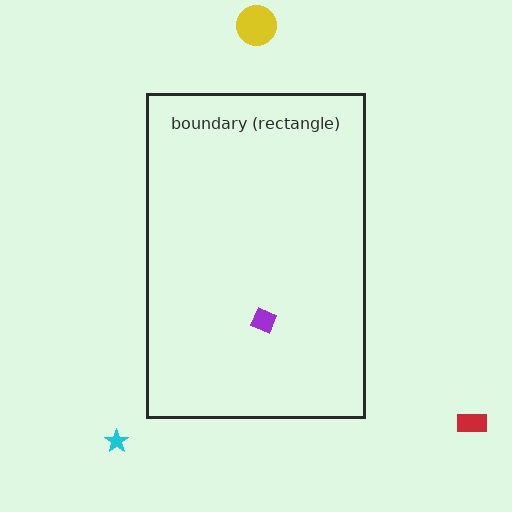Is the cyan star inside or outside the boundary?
Outside.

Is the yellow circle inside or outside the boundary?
Outside.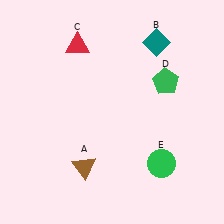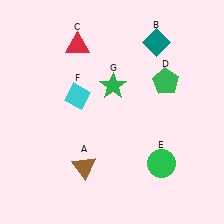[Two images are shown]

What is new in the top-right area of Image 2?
A green star (G) was added in the top-right area of Image 2.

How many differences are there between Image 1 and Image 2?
There are 2 differences between the two images.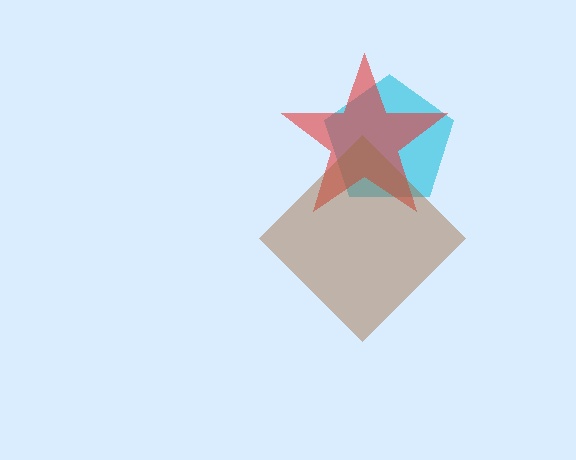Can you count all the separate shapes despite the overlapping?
Yes, there are 3 separate shapes.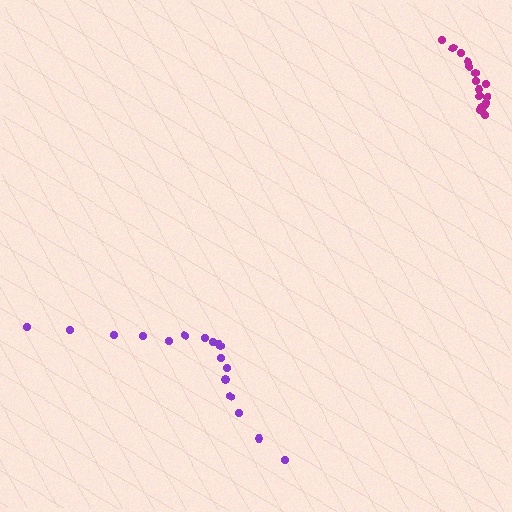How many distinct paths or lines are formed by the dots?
There are 2 distinct paths.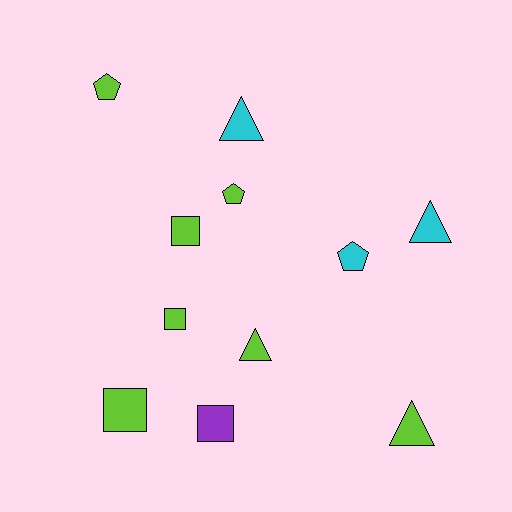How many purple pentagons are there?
There are no purple pentagons.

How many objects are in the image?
There are 11 objects.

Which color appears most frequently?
Lime, with 7 objects.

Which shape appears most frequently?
Triangle, with 4 objects.